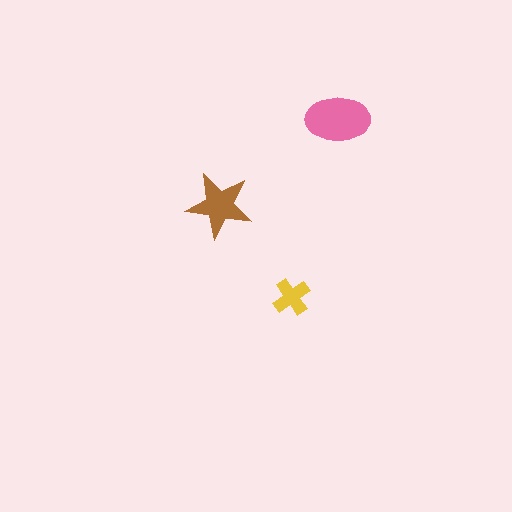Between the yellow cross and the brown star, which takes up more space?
The brown star.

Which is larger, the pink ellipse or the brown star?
The pink ellipse.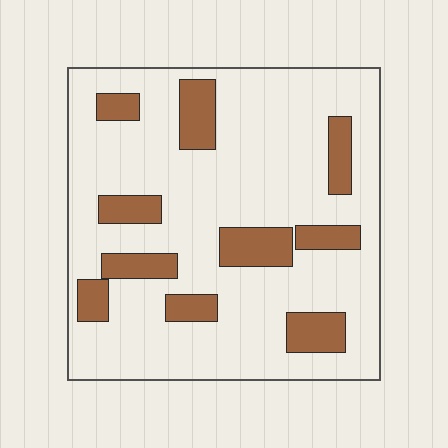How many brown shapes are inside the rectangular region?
10.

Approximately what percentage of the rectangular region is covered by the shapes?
Approximately 20%.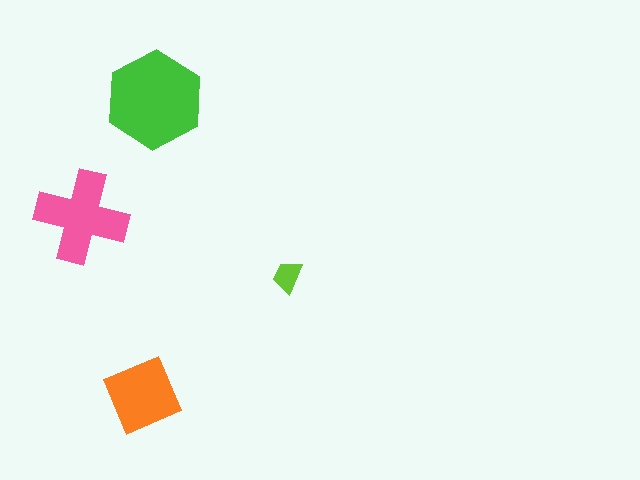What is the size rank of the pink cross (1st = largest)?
2nd.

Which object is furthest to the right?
The lime trapezoid is rightmost.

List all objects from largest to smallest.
The green hexagon, the pink cross, the orange diamond, the lime trapezoid.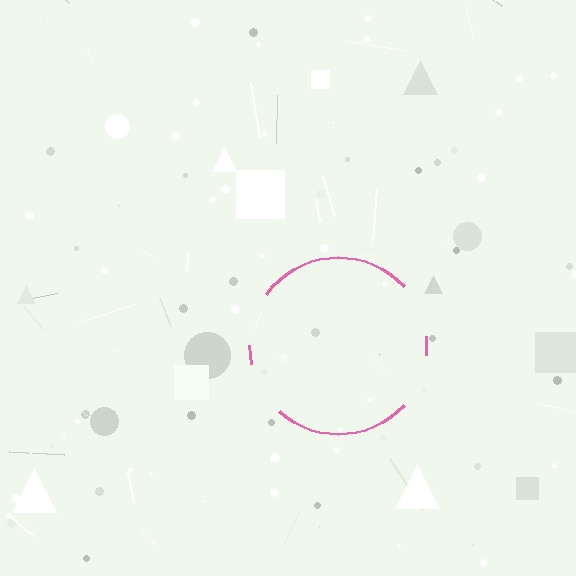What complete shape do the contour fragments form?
The contour fragments form a circle.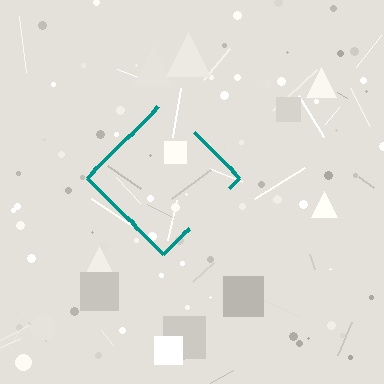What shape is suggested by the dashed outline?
The dashed outline suggests a diamond.